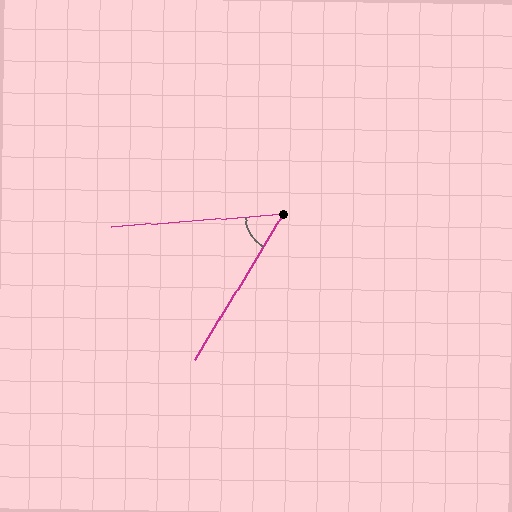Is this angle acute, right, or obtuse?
It is acute.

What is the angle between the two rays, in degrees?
Approximately 54 degrees.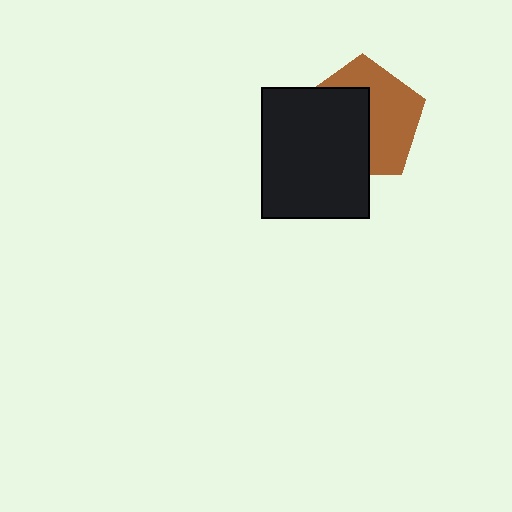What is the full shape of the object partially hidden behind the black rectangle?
The partially hidden object is a brown pentagon.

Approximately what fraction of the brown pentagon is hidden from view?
Roughly 49% of the brown pentagon is hidden behind the black rectangle.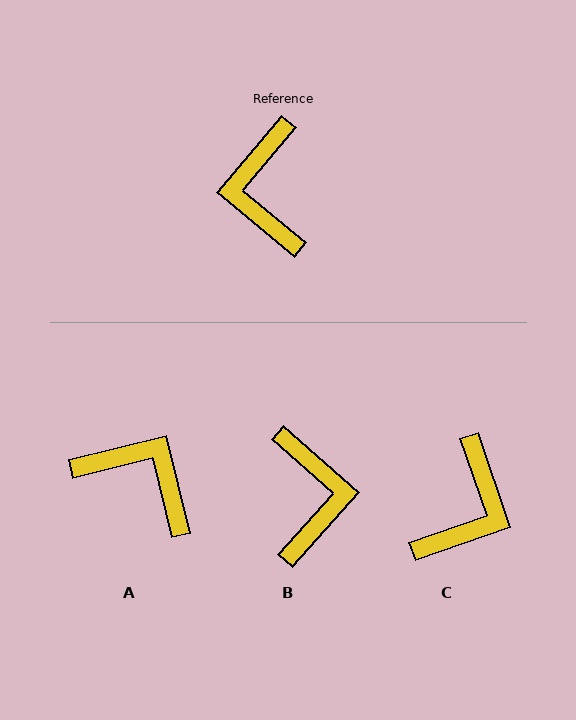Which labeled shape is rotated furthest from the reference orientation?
B, about 178 degrees away.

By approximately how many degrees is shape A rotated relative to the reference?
Approximately 126 degrees clockwise.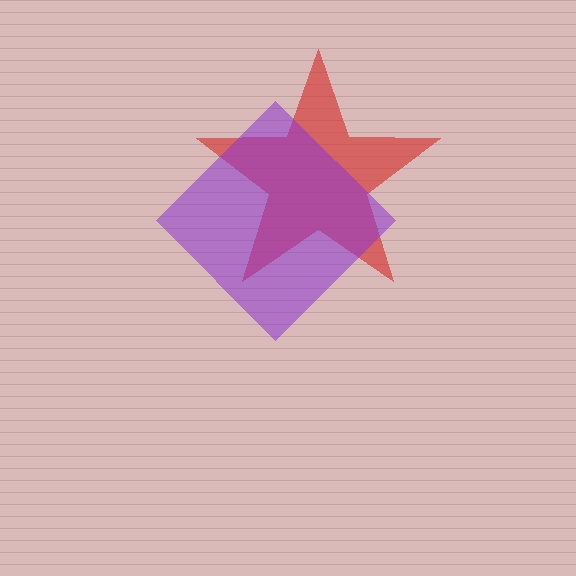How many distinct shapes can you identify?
There are 2 distinct shapes: a red star, a purple diamond.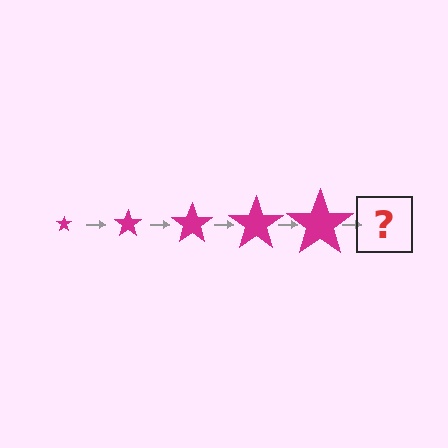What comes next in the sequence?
The next element should be a magenta star, larger than the previous one.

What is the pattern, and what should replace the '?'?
The pattern is that the star gets progressively larger each step. The '?' should be a magenta star, larger than the previous one.